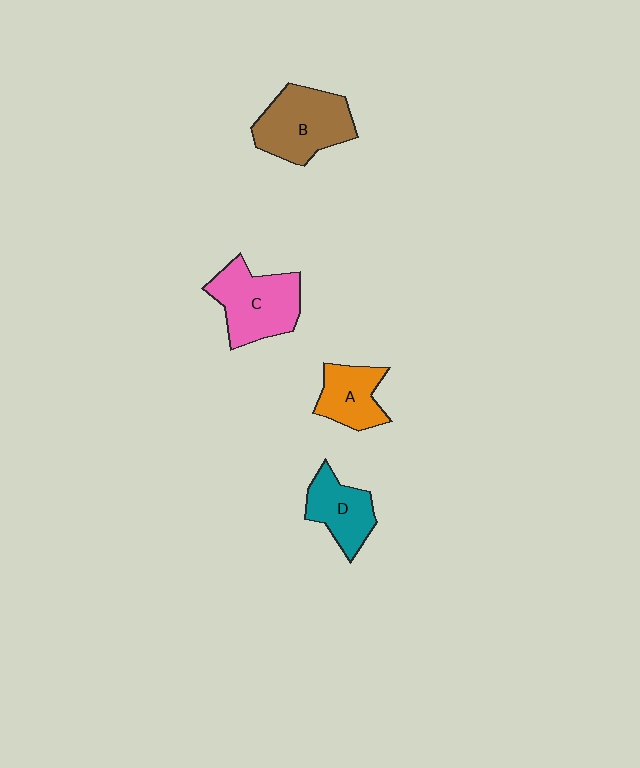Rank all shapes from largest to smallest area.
From largest to smallest: B (brown), C (pink), D (teal), A (orange).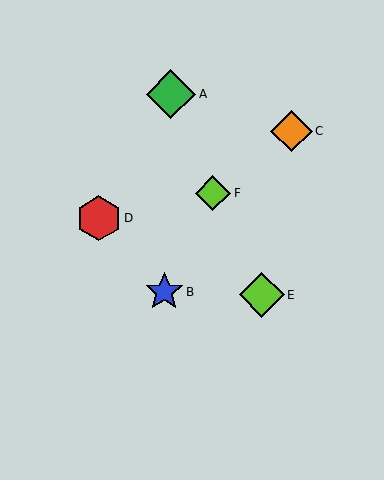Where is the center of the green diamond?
The center of the green diamond is at (171, 94).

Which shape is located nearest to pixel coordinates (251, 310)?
The lime diamond (labeled E) at (262, 295) is nearest to that location.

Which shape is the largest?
The green diamond (labeled A) is the largest.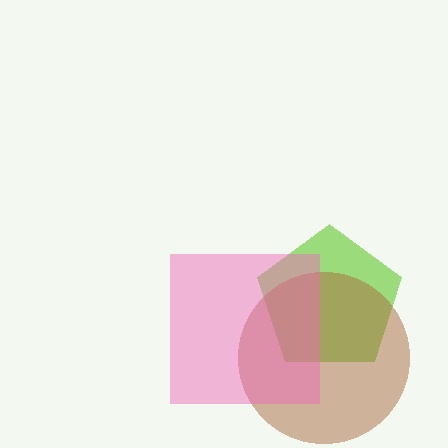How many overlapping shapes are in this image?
There are 3 overlapping shapes in the image.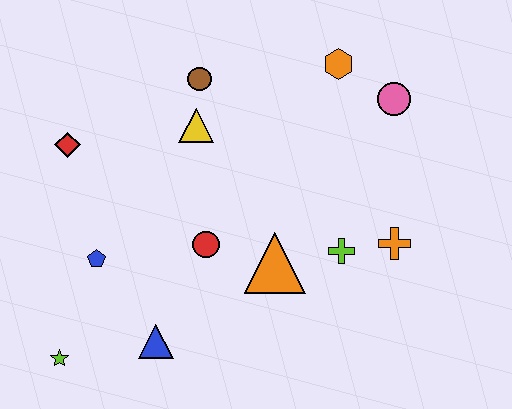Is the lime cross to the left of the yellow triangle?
No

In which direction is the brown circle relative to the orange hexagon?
The brown circle is to the left of the orange hexagon.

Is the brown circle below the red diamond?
No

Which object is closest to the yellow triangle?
The brown circle is closest to the yellow triangle.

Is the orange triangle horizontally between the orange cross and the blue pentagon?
Yes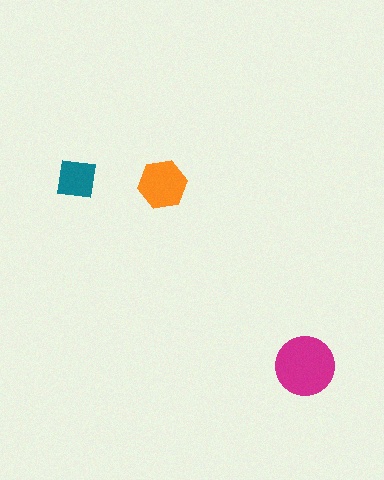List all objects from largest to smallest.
The magenta circle, the orange hexagon, the teal square.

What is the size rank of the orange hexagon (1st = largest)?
2nd.